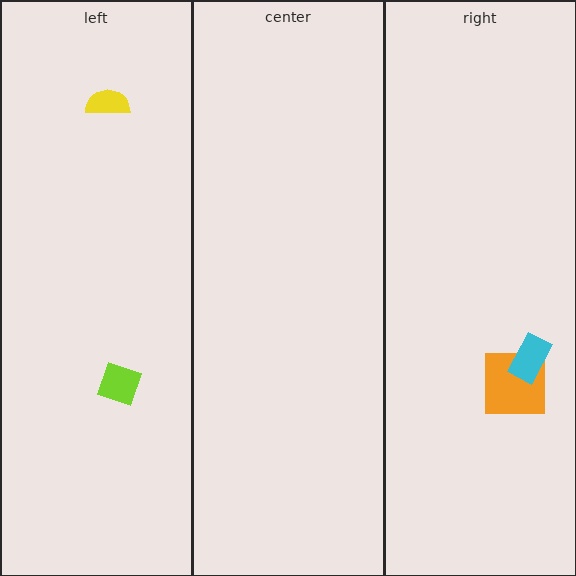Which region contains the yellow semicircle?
The left region.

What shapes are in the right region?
The orange square, the cyan rectangle.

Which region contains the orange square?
The right region.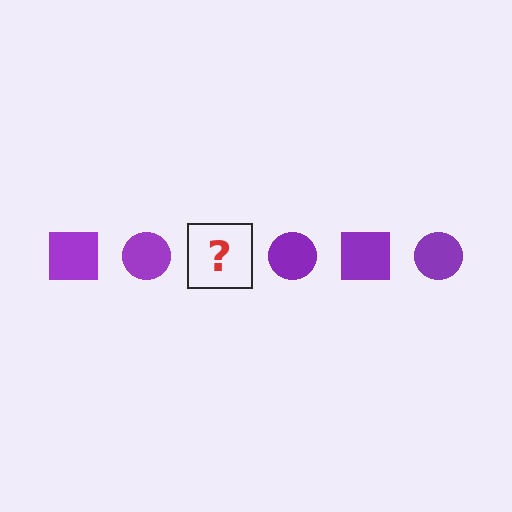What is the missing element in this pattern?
The missing element is a purple square.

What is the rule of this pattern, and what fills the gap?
The rule is that the pattern cycles through square, circle shapes in purple. The gap should be filled with a purple square.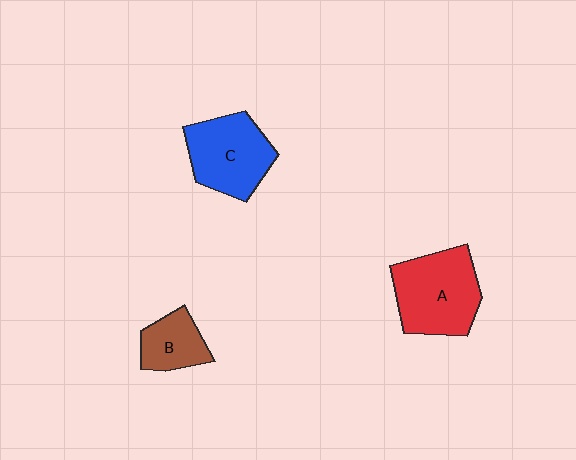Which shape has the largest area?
Shape A (red).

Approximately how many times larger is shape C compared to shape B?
Approximately 1.7 times.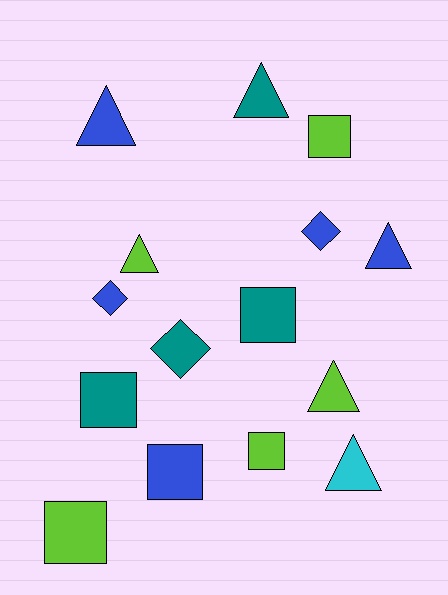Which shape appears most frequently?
Square, with 6 objects.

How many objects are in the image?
There are 15 objects.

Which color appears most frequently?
Lime, with 5 objects.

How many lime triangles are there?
There are 2 lime triangles.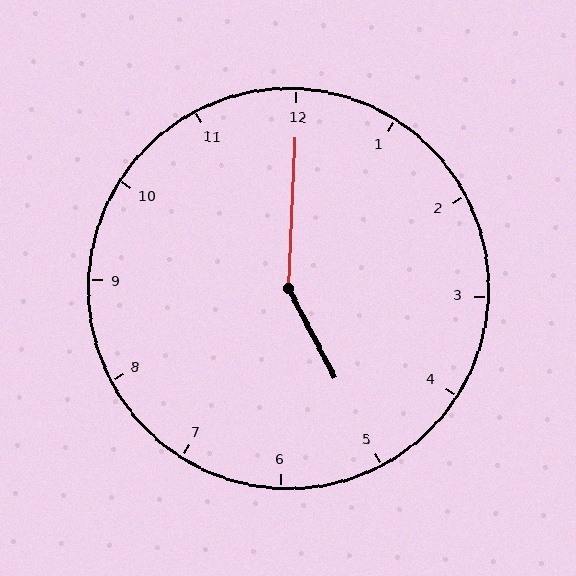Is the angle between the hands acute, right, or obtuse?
It is obtuse.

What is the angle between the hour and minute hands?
Approximately 150 degrees.